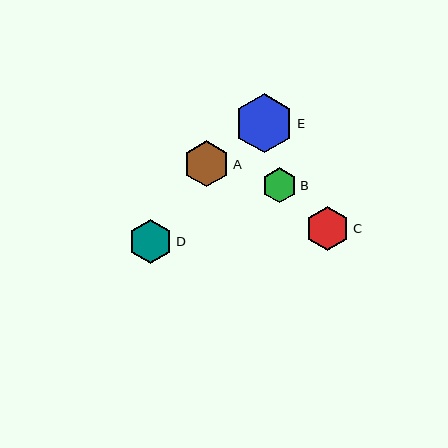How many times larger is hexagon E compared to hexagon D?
Hexagon E is approximately 1.3 times the size of hexagon D.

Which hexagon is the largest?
Hexagon E is the largest with a size of approximately 59 pixels.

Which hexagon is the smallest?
Hexagon B is the smallest with a size of approximately 35 pixels.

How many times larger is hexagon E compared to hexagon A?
Hexagon E is approximately 1.3 times the size of hexagon A.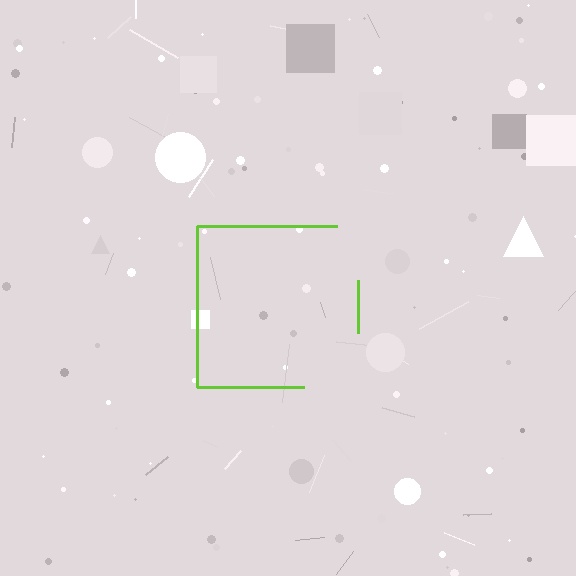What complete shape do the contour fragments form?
The contour fragments form a square.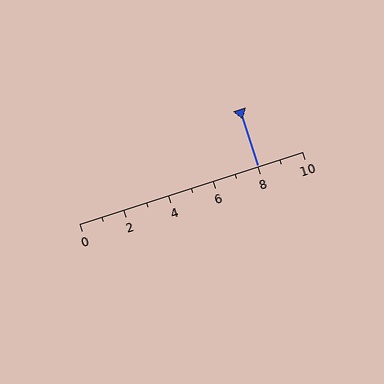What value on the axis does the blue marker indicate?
The marker indicates approximately 8.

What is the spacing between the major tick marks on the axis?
The major ticks are spaced 2 apart.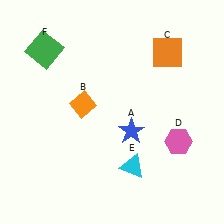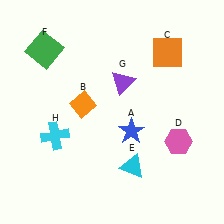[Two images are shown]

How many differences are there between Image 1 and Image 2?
There are 2 differences between the two images.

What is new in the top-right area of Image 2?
A purple triangle (G) was added in the top-right area of Image 2.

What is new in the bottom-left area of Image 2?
A cyan cross (H) was added in the bottom-left area of Image 2.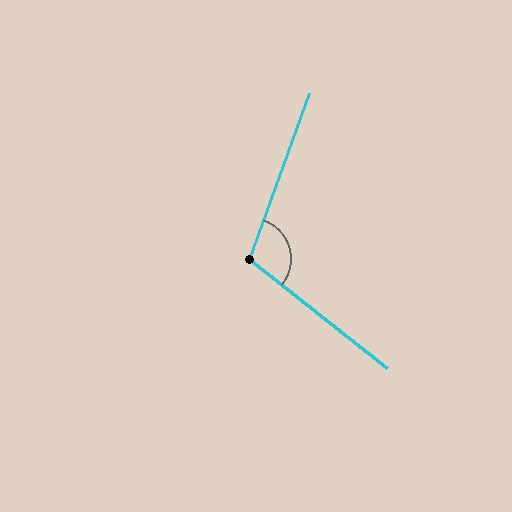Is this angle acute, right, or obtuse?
It is obtuse.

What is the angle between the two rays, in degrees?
Approximately 109 degrees.